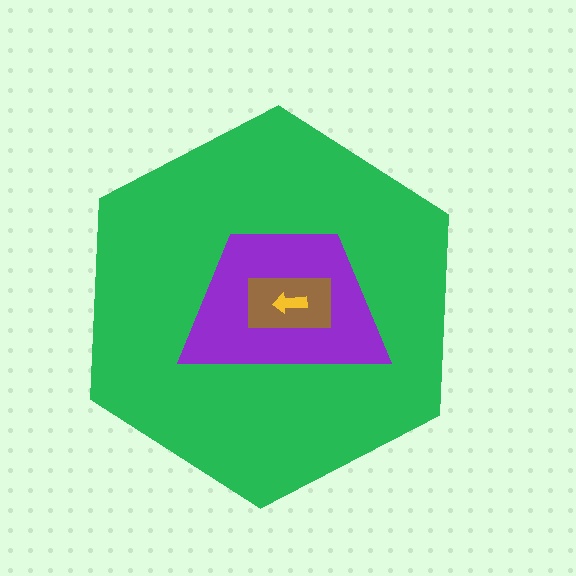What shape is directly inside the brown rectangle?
The yellow arrow.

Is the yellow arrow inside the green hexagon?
Yes.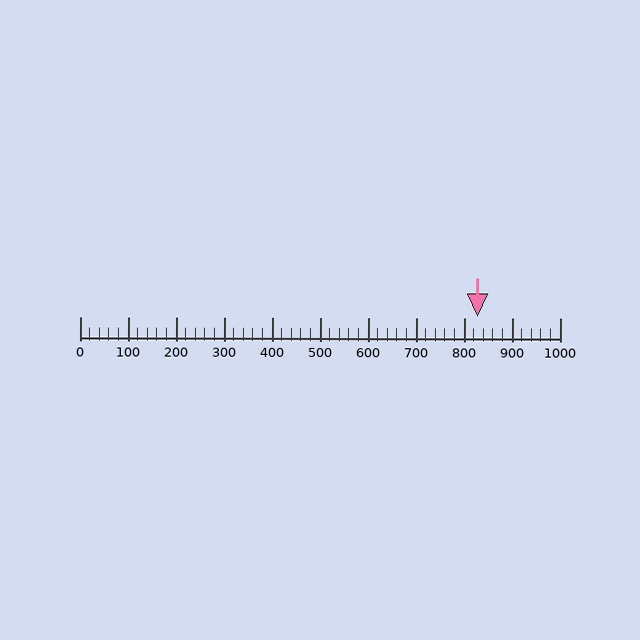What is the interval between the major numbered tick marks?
The major tick marks are spaced 100 units apart.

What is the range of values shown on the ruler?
The ruler shows values from 0 to 1000.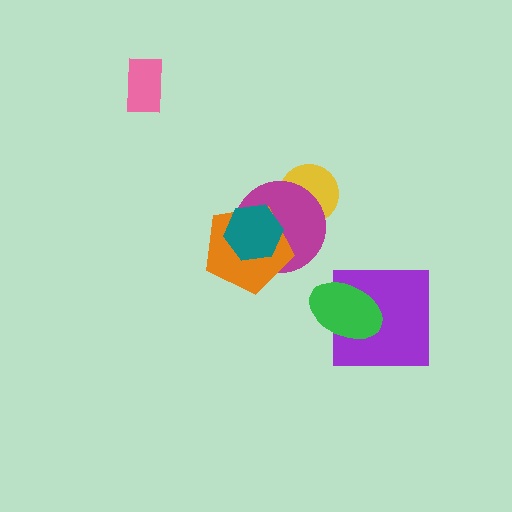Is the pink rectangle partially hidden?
No, no other shape covers it.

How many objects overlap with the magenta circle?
3 objects overlap with the magenta circle.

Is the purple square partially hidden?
Yes, it is partially covered by another shape.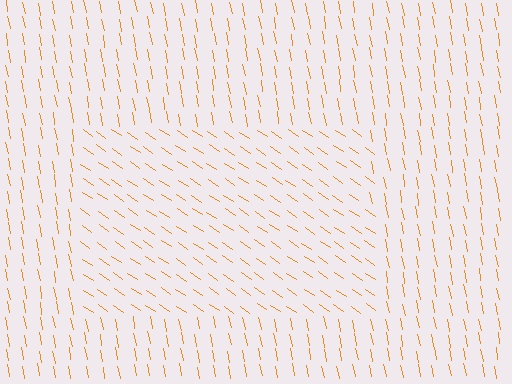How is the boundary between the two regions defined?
The boundary is defined purely by a change in line orientation (approximately 45 degrees difference). All lines are the same color and thickness.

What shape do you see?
I see a rectangle.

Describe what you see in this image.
The image is filled with small orange line segments. A rectangle region in the image has lines oriented differently from the surrounding lines, creating a visible texture boundary.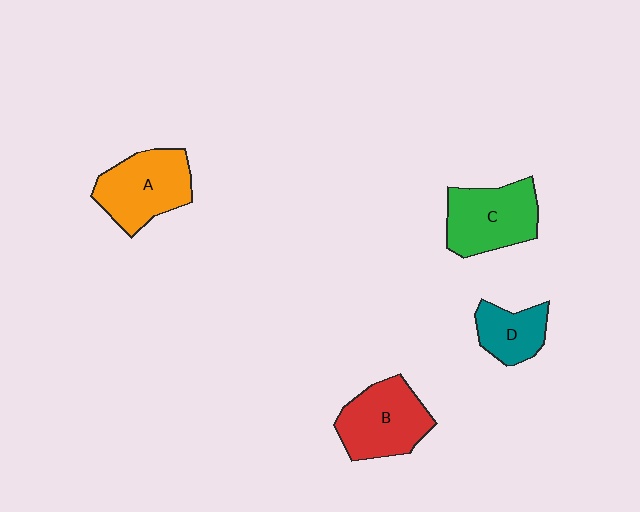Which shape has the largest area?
Shape A (orange).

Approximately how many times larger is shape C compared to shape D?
Approximately 1.7 times.